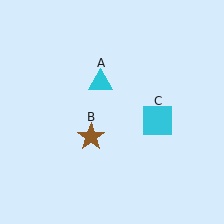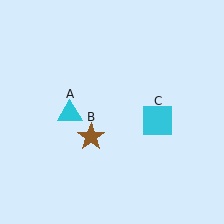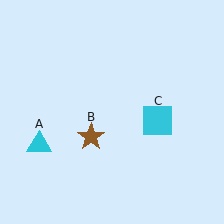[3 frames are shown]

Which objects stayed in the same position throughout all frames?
Brown star (object B) and cyan square (object C) remained stationary.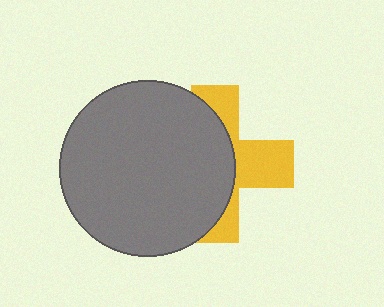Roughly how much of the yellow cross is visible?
A small part of it is visible (roughly 42%).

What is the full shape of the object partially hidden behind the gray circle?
The partially hidden object is a yellow cross.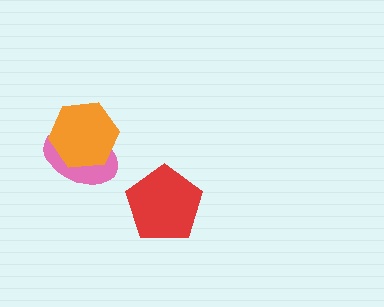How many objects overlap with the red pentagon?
0 objects overlap with the red pentagon.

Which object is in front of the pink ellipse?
The orange hexagon is in front of the pink ellipse.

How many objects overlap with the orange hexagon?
1 object overlaps with the orange hexagon.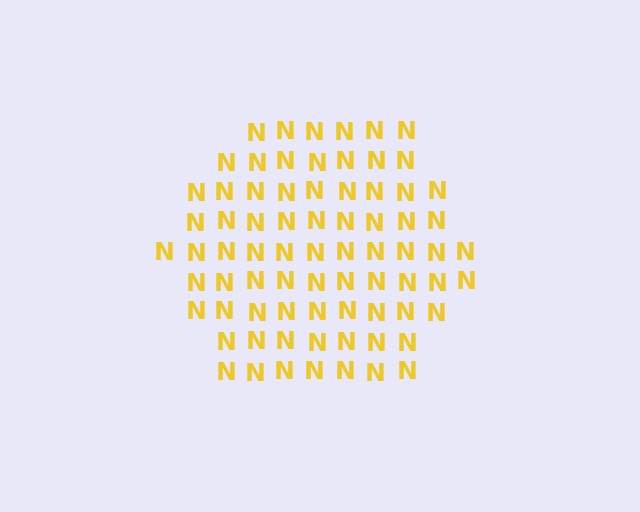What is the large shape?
The large shape is a hexagon.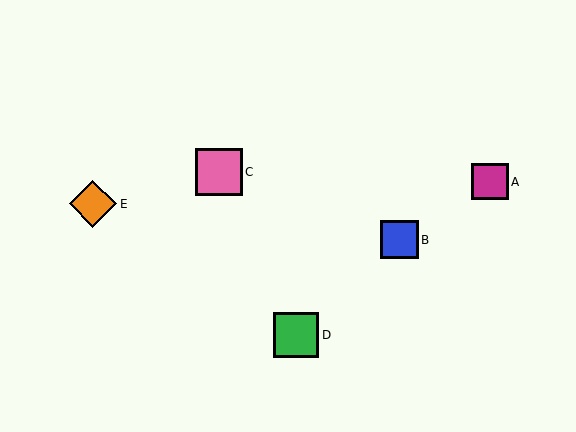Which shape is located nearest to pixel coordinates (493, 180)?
The magenta square (labeled A) at (490, 182) is nearest to that location.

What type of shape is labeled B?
Shape B is a blue square.